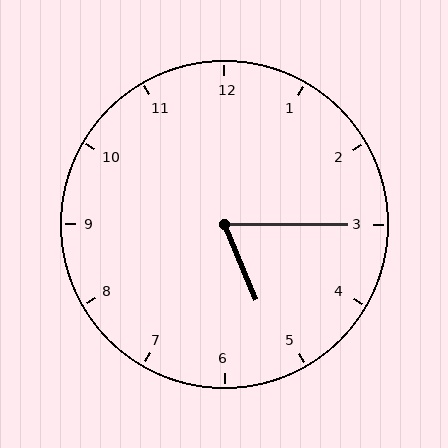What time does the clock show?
5:15.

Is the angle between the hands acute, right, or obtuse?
It is acute.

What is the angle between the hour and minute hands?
Approximately 68 degrees.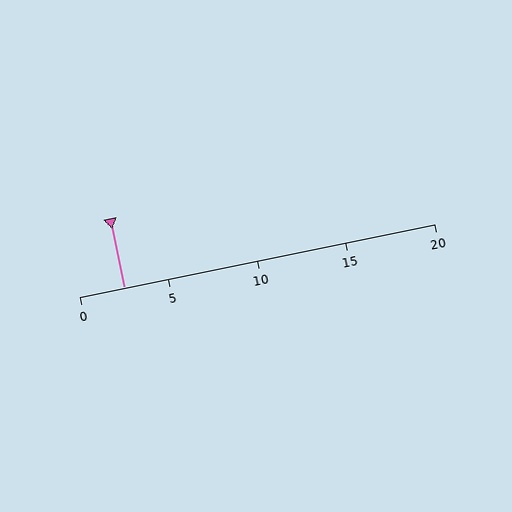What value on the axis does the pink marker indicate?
The marker indicates approximately 2.5.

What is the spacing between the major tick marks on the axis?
The major ticks are spaced 5 apart.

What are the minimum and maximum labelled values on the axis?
The axis runs from 0 to 20.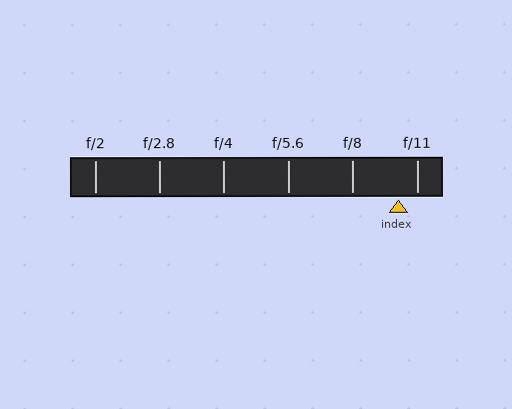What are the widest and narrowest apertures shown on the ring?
The widest aperture shown is f/2 and the narrowest is f/11.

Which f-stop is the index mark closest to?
The index mark is closest to f/11.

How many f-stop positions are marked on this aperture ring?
There are 6 f-stop positions marked.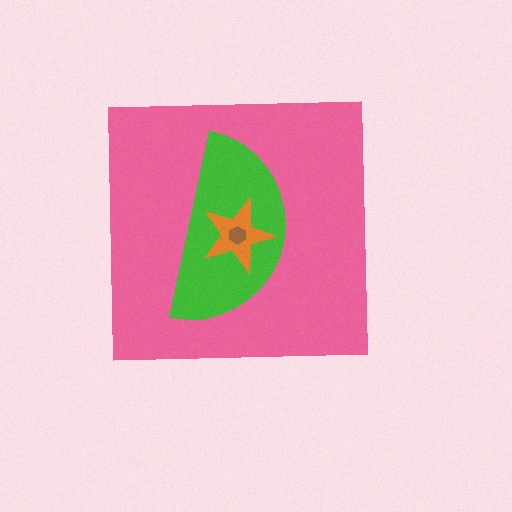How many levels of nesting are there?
4.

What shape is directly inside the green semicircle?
The orange star.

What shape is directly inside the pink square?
The green semicircle.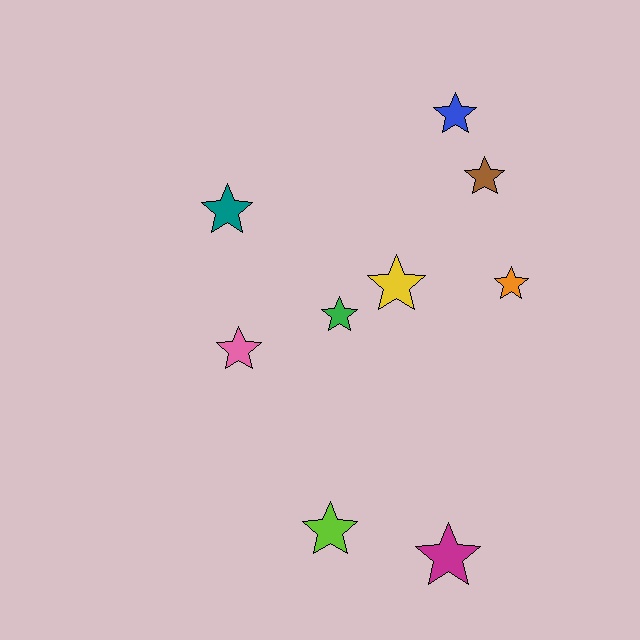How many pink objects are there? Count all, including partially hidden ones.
There is 1 pink object.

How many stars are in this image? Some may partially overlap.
There are 9 stars.